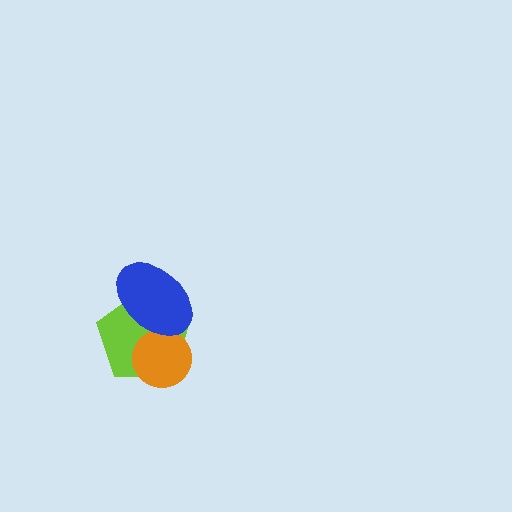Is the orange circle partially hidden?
Yes, it is partially covered by another shape.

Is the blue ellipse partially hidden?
No, no other shape covers it.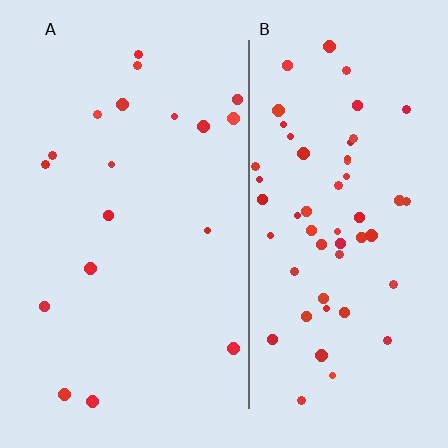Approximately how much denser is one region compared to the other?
Approximately 3.1× — region B over region A.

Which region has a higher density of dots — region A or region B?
B (the right).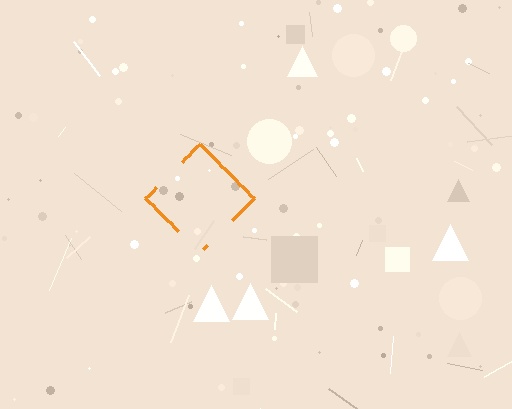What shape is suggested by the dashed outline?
The dashed outline suggests a diamond.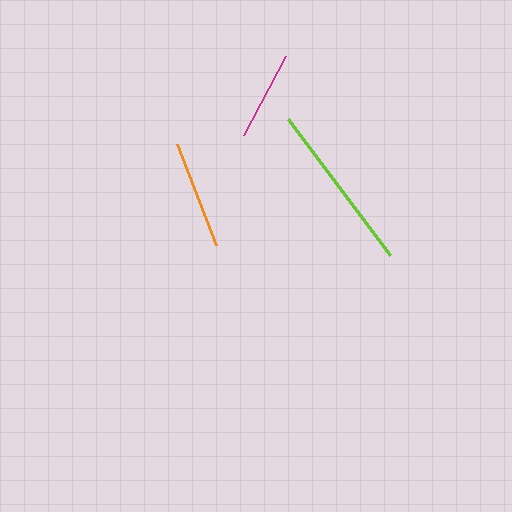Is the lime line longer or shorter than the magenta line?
The lime line is longer than the magenta line.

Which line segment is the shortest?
The magenta line is the shortest at approximately 89 pixels.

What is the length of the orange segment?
The orange segment is approximately 108 pixels long.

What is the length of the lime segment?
The lime segment is approximately 171 pixels long.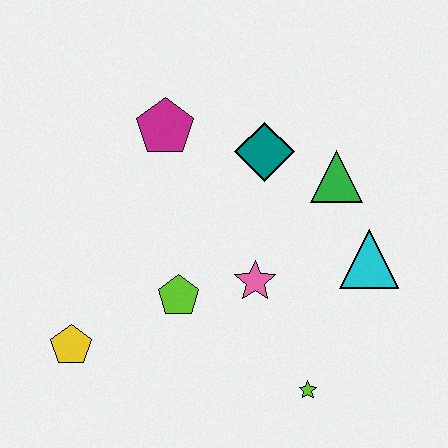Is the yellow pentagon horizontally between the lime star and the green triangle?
No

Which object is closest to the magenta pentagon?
The teal diamond is closest to the magenta pentagon.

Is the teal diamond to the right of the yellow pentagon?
Yes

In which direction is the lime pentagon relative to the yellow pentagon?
The lime pentagon is to the right of the yellow pentagon.